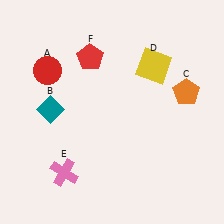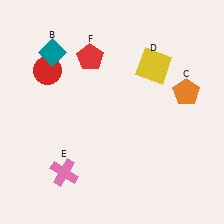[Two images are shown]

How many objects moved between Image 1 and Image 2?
1 object moved between the two images.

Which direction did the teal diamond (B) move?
The teal diamond (B) moved up.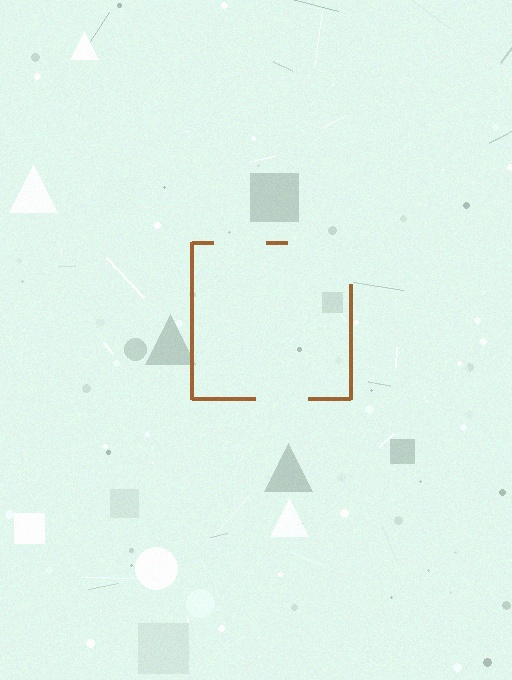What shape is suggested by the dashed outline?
The dashed outline suggests a square.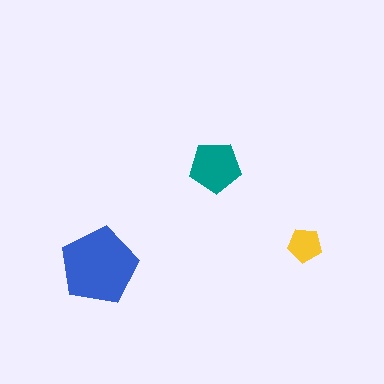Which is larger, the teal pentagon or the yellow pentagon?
The teal one.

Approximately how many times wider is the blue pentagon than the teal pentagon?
About 1.5 times wider.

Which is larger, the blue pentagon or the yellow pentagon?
The blue one.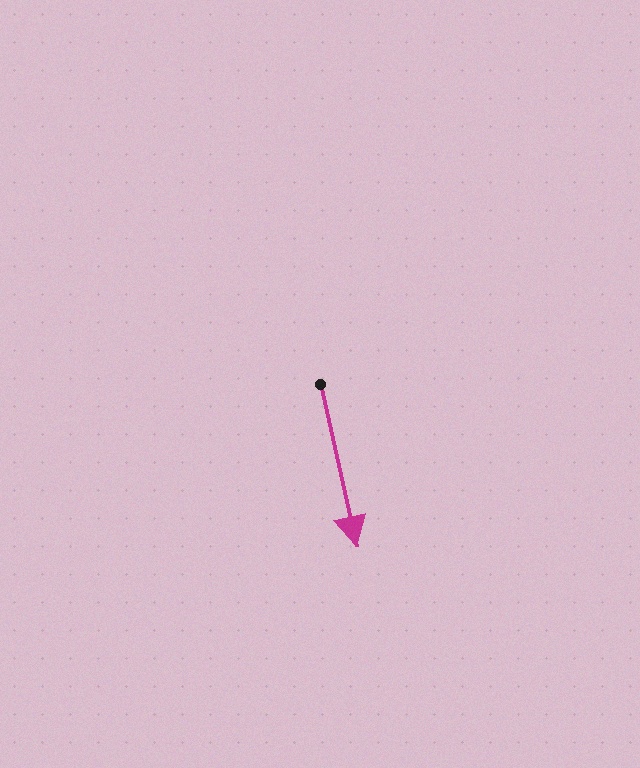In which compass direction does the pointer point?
South.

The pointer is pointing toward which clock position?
Roughly 6 o'clock.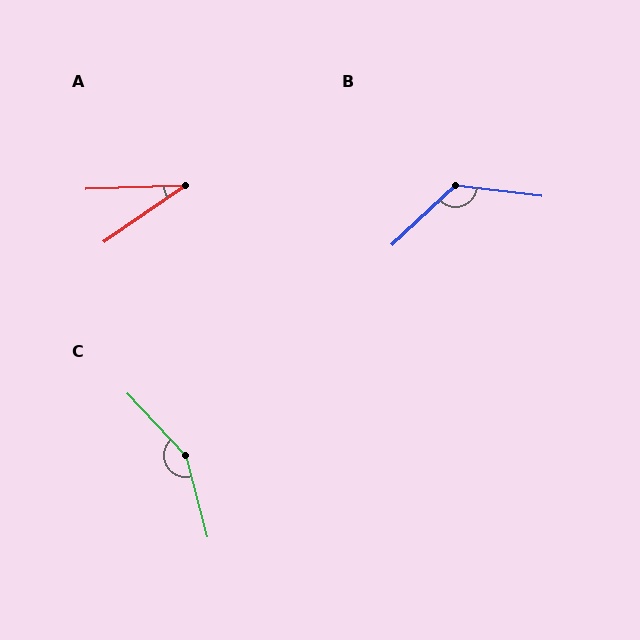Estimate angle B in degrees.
Approximately 130 degrees.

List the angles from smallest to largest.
A (33°), B (130°), C (152°).